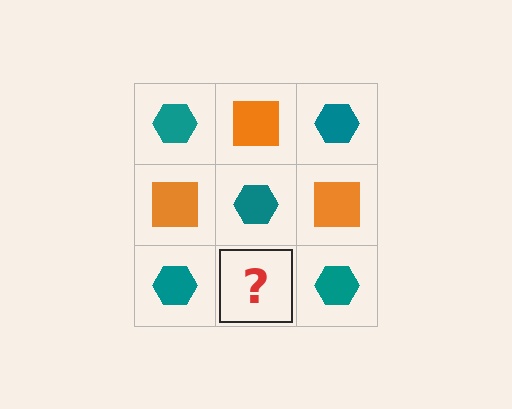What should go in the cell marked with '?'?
The missing cell should contain an orange square.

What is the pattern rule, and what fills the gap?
The rule is that it alternates teal hexagon and orange square in a checkerboard pattern. The gap should be filled with an orange square.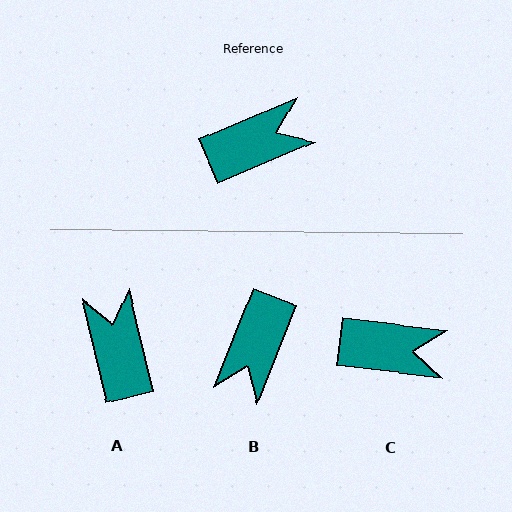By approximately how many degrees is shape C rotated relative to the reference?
Approximately 29 degrees clockwise.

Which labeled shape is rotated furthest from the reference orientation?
B, about 135 degrees away.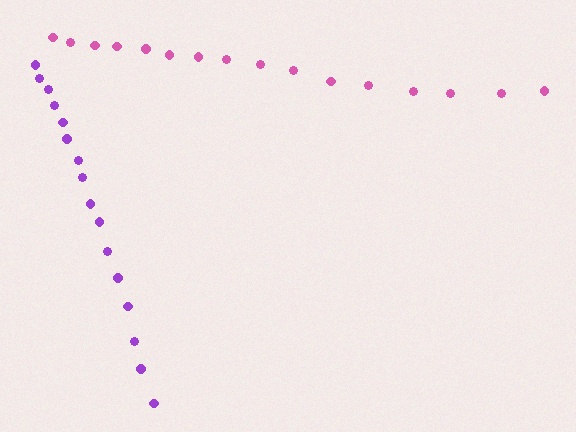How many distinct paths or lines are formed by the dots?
There are 2 distinct paths.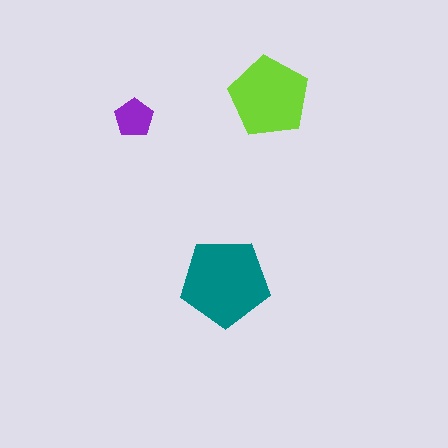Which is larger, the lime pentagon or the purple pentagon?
The lime one.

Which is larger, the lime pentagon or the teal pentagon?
The teal one.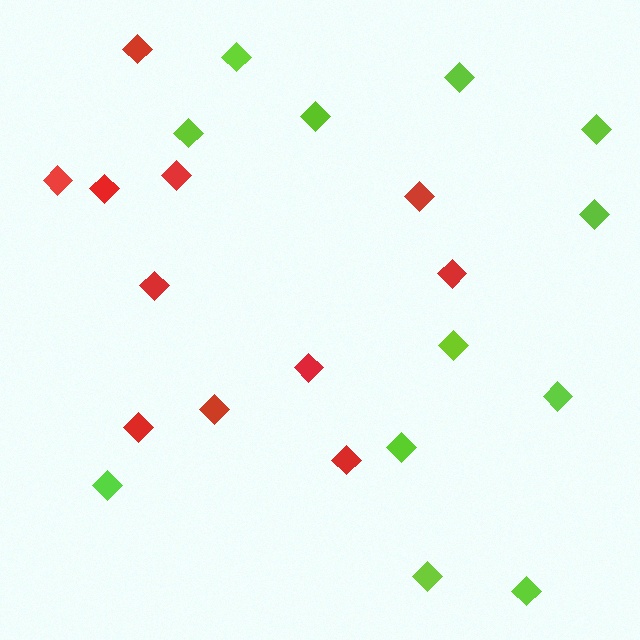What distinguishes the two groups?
There are 2 groups: one group of lime diamonds (12) and one group of red diamonds (11).